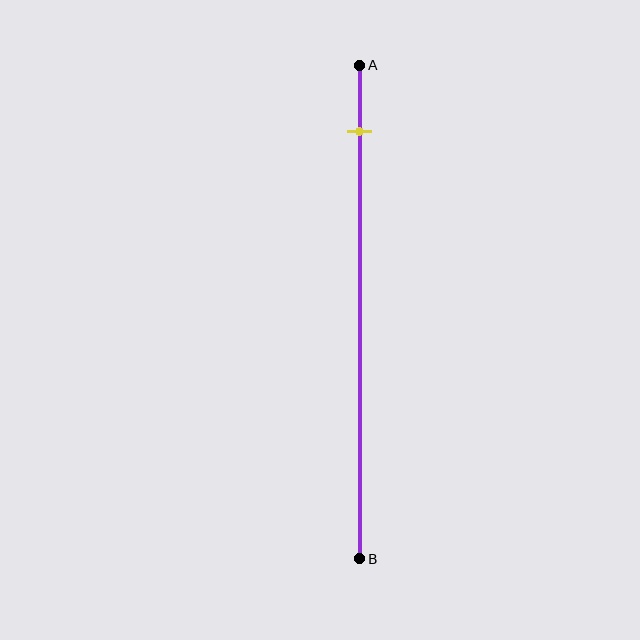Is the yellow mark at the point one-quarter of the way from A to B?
No, the mark is at about 15% from A, not at the 25% one-quarter point.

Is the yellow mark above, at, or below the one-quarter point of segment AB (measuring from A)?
The yellow mark is above the one-quarter point of segment AB.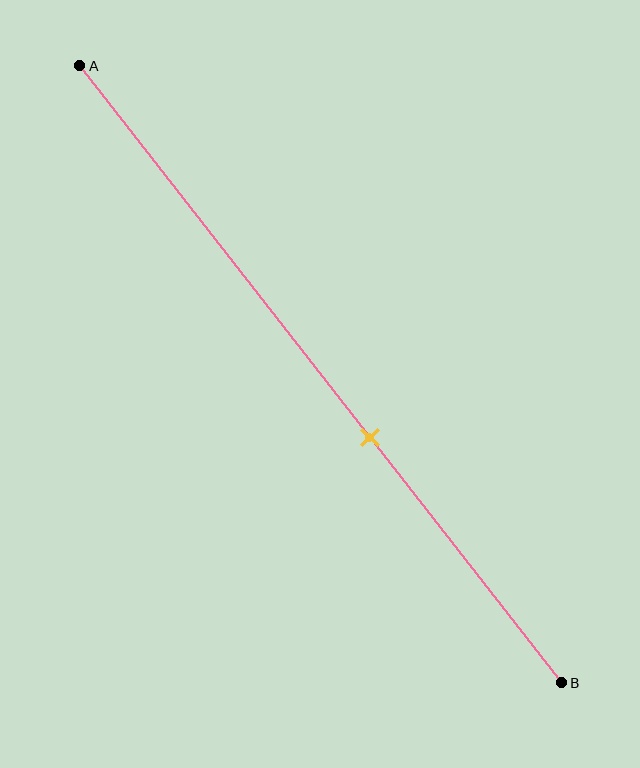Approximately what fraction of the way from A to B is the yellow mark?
The yellow mark is approximately 60% of the way from A to B.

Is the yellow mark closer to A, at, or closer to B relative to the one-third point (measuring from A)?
The yellow mark is closer to point B than the one-third point of segment AB.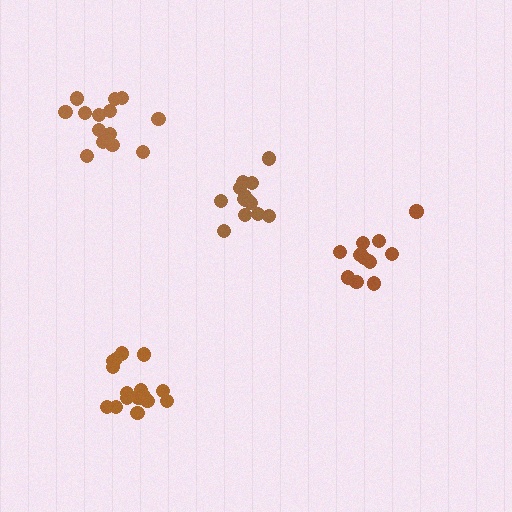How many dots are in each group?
Group 1: 17 dots, Group 2: 14 dots, Group 3: 15 dots, Group 4: 13 dots (59 total).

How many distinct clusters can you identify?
There are 4 distinct clusters.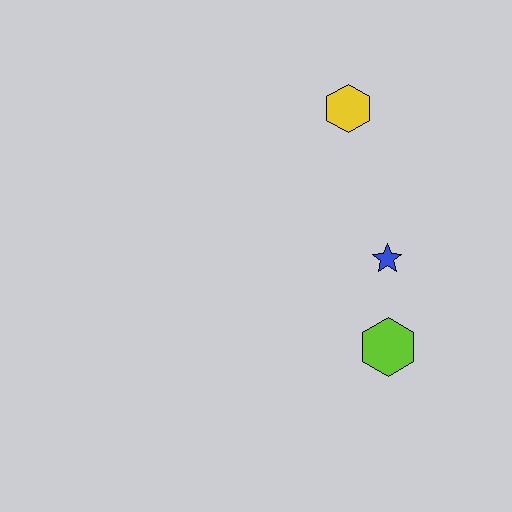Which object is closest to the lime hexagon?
The blue star is closest to the lime hexagon.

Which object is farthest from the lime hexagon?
The yellow hexagon is farthest from the lime hexagon.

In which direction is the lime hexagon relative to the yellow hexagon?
The lime hexagon is below the yellow hexagon.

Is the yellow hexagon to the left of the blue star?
Yes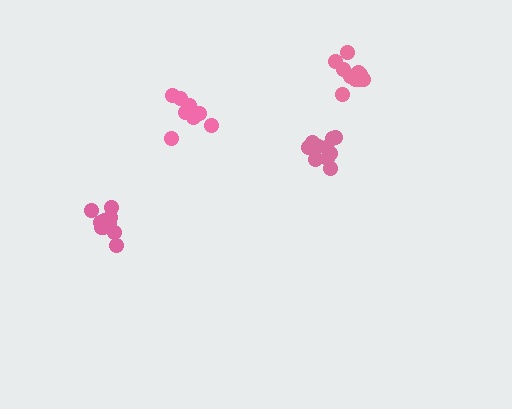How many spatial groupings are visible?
There are 4 spatial groupings.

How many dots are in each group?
Group 1: 9 dots, Group 2: 10 dots, Group 3: 11 dots, Group 4: 11 dots (41 total).